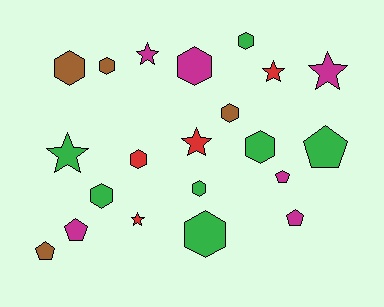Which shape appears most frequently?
Hexagon, with 10 objects.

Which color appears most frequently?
Green, with 7 objects.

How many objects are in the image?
There are 21 objects.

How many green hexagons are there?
There are 5 green hexagons.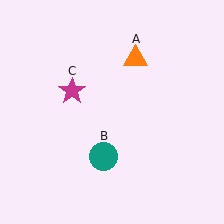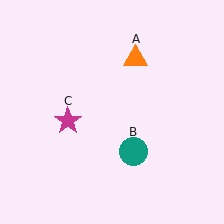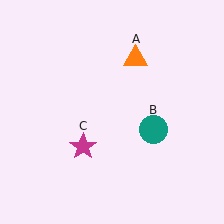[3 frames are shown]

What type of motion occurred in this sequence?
The teal circle (object B), magenta star (object C) rotated counterclockwise around the center of the scene.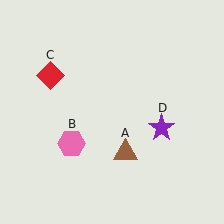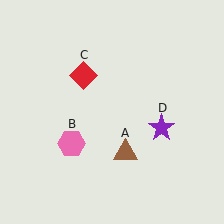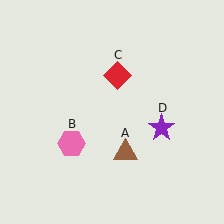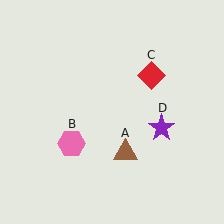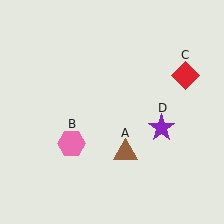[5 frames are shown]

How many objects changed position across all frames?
1 object changed position: red diamond (object C).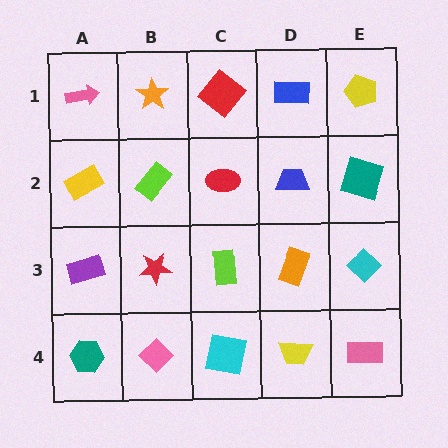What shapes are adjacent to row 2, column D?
A blue rectangle (row 1, column D), an orange rectangle (row 3, column D), a red ellipse (row 2, column C), a teal square (row 2, column E).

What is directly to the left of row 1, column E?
A blue rectangle.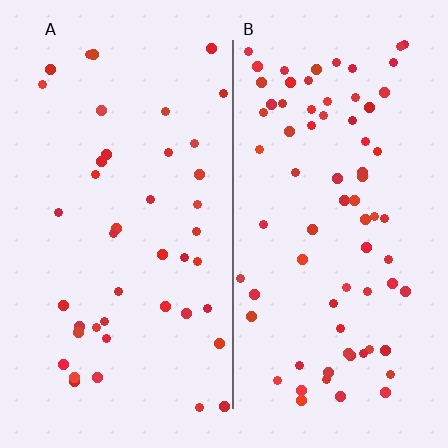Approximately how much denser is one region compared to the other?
Approximately 1.8× — region B over region A.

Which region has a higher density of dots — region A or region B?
B (the right).